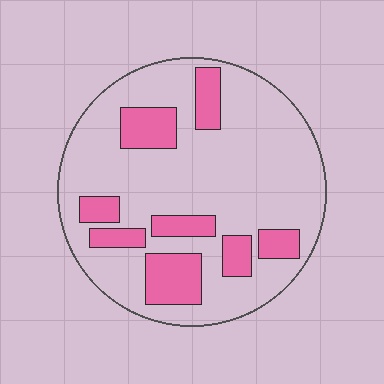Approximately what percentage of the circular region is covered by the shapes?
Approximately 25%.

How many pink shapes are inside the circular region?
8.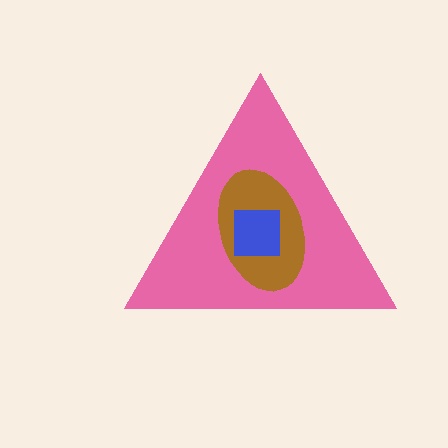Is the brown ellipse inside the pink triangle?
Yes.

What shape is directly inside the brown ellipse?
The blue square.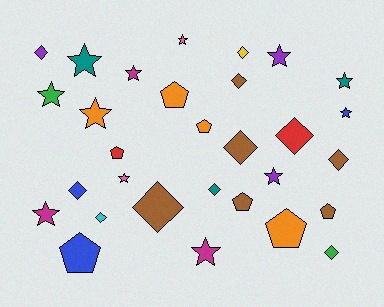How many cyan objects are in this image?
There is 1 cyan object.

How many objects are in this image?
There are 30 objects.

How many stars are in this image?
There are 12 stars.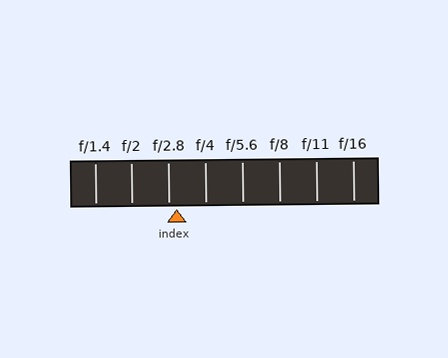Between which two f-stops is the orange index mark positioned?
The index mark is between f/2.8 and f/4.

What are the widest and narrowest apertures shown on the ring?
The widest aperture shown is f/1.4 and the narrowest is f/16.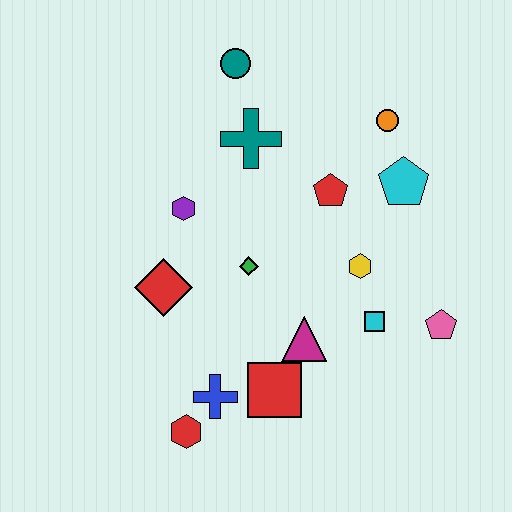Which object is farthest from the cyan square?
The teal circle is farthest from the cyan square.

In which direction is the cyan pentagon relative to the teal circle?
The cyan pentagon is to the right of the teal circle.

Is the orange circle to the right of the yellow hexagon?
Yes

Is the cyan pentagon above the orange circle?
No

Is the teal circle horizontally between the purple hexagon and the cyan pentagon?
Yes